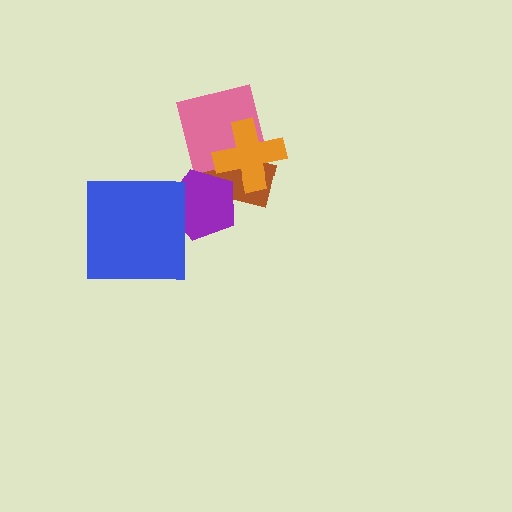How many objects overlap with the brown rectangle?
3 objects overlap with the brown rectangle.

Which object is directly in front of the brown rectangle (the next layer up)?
The pink square is directly in front of the brown rectangle.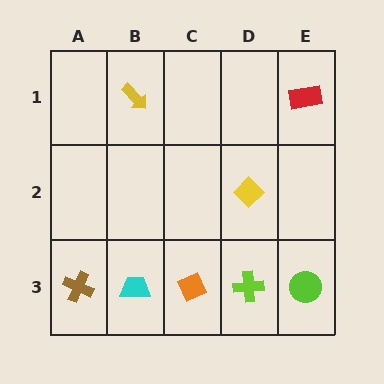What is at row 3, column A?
A brown cross.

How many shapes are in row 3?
5 shapes.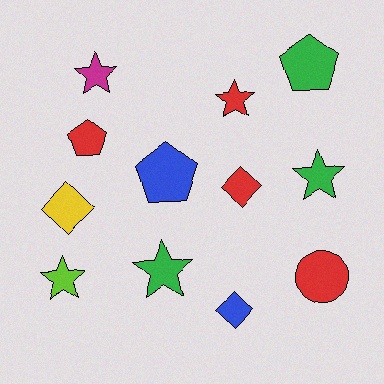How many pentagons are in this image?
There are 3 pentagons.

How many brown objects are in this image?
There are no brown objects.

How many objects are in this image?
There are 12 objects.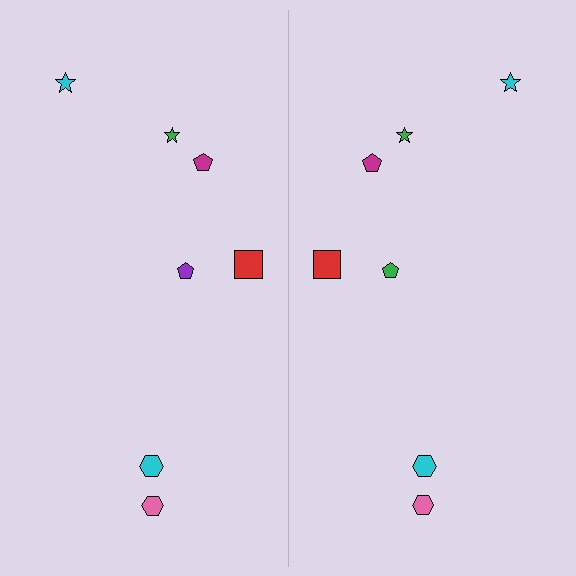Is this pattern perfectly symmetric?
No, the pattern is not perfectly symmetric. The green pentagon on the right side breaks the symmetry — its mirror counterpart is purple.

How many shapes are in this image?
There are 14 shapes in this image.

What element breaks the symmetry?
The green pentagon on the right side breaks the symmetry — its mirror counterpart is purple.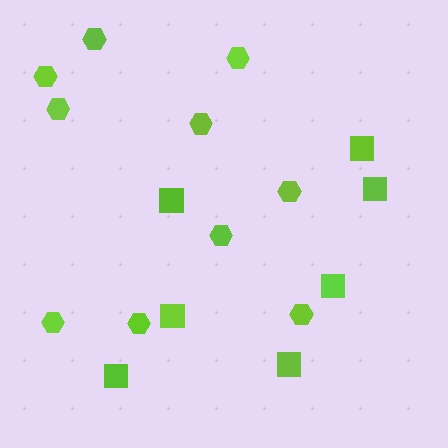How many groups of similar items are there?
There are 2 groups: one group of squares (7) and one group of hexagons (10).